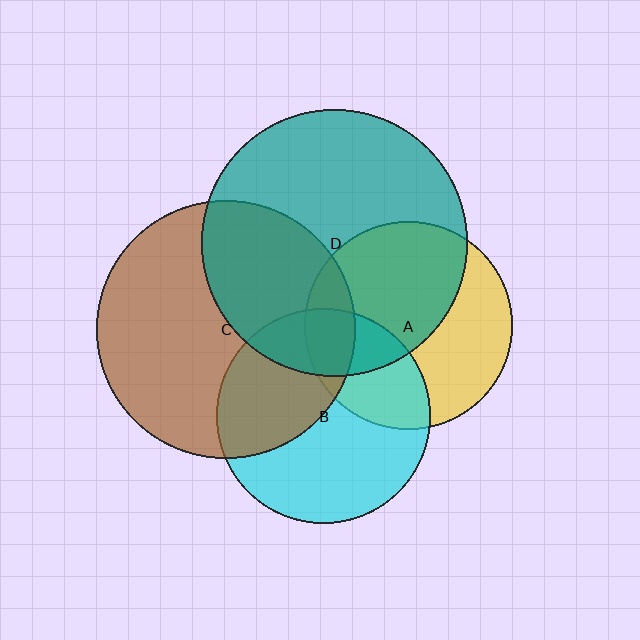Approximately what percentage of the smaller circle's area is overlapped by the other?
Approximately 35%.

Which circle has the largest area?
Circle D (teal).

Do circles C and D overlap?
Yes.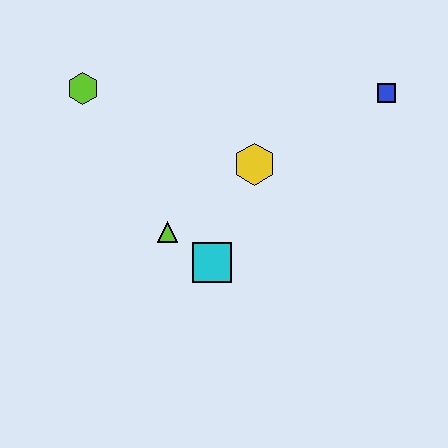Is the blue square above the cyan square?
Yes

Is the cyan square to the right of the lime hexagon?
Yes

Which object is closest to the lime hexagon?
The lime triangle is closest to the lime hexagon.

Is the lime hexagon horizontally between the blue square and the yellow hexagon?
No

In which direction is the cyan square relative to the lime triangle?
The cyan square is to the right of the lime triangle.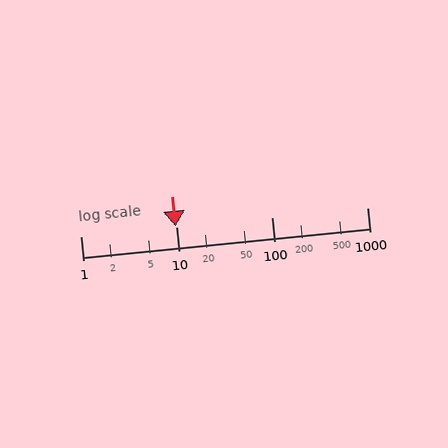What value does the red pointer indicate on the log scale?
The pointer indicates approximately 9.9.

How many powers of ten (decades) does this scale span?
The scale spans 3 decades, from 1 to 1000.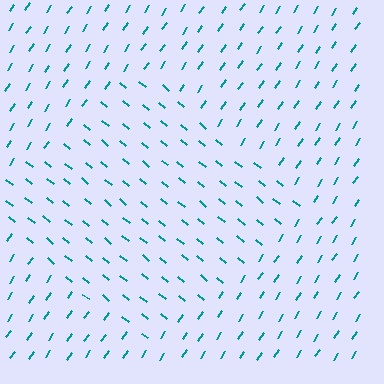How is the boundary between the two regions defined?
The boundary is defined purely by a change in line orientation (approximately 84 degrees difference). All lines are the same color and thickness.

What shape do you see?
I see a diamond.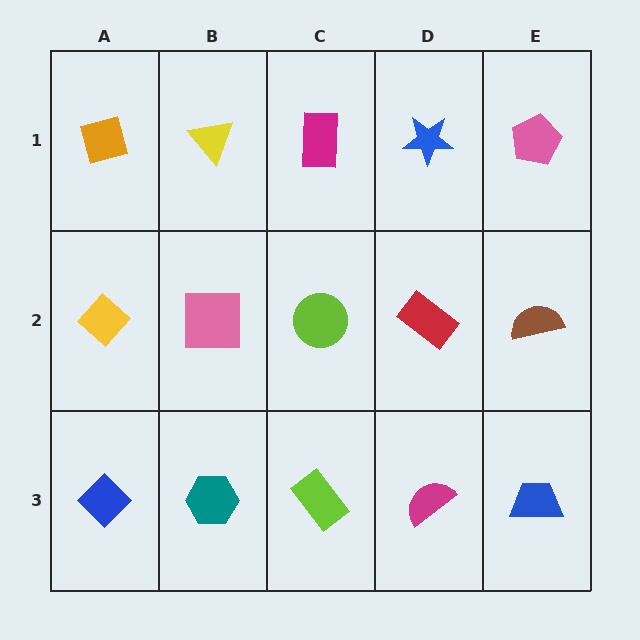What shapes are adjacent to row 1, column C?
A lime circle (row 2, column C), a yellow triangle (row 1, column B), a blue star (row 1, column D).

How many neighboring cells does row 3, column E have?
2.